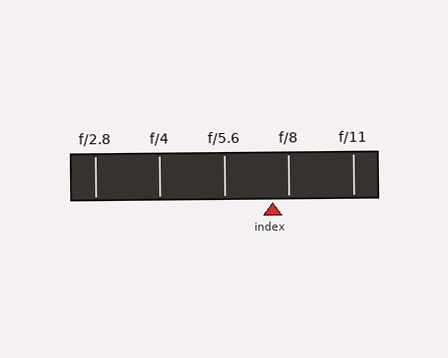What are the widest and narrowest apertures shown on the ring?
The widest aperture shown is f/2.8 and the narrowest is f/11.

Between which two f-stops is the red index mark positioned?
The index mark is between f/5.6 and f/8.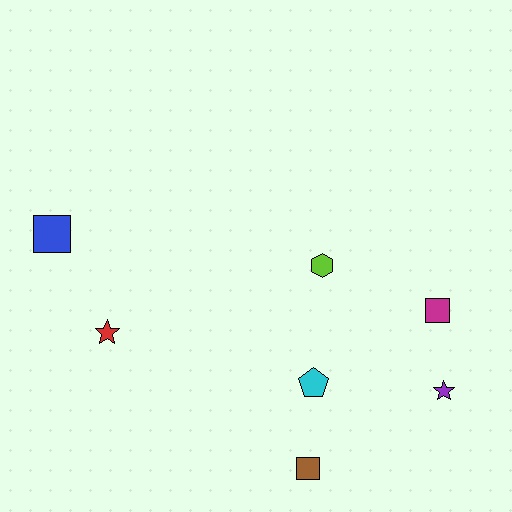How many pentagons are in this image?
There is 1 pentagon.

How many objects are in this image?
There are 7 objects.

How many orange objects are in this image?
There are no orange objects.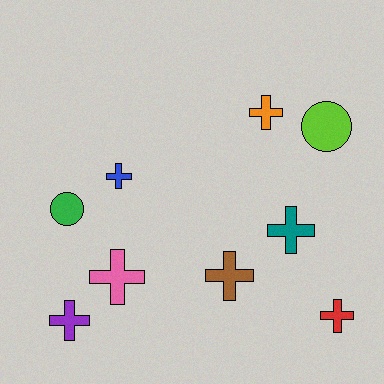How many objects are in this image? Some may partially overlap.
There are 9 objects.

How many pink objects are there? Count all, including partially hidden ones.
There is 1 pink object.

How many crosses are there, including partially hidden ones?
There are 7 crosses.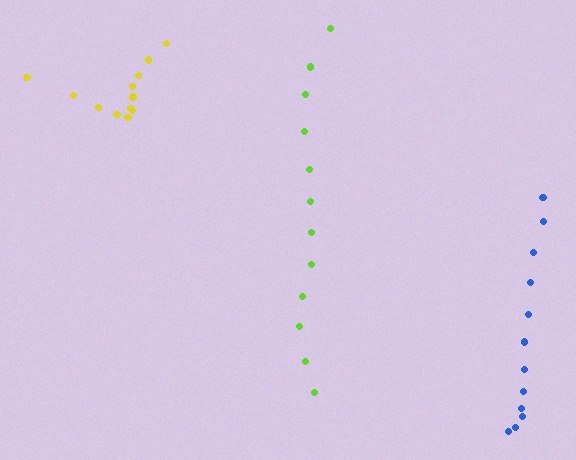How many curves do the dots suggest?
There are 3 distinct paths.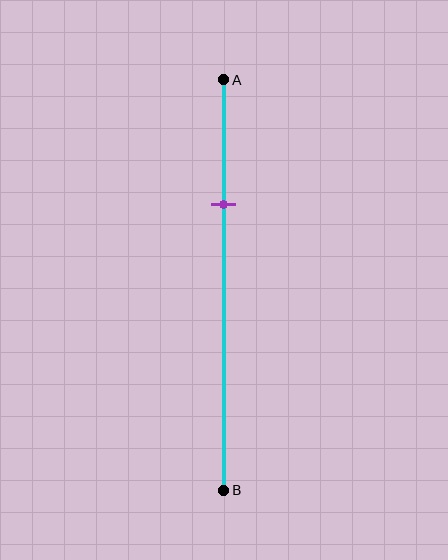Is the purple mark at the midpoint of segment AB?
No, the mark is at about 30% from A, not at the 50% midpoint.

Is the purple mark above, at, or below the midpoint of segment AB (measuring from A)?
The purple mark is above the midpoint of segment AB.